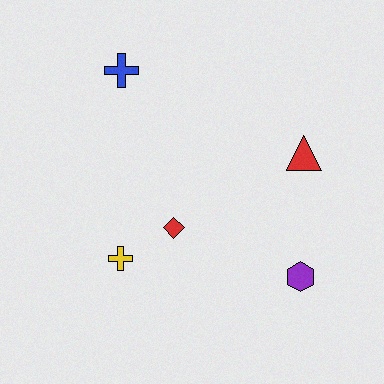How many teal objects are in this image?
There are no teal objects.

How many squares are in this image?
There are no squares.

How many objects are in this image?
There are 5 objects.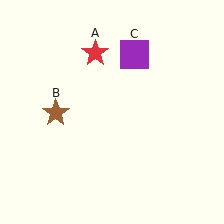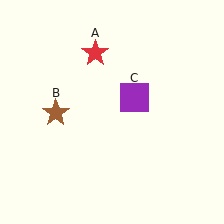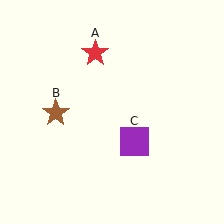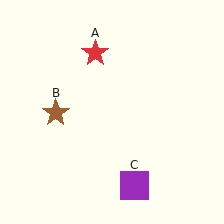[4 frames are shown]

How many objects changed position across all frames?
1 object changed position: purple square (object C).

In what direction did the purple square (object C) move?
The purple square (object C) moved down.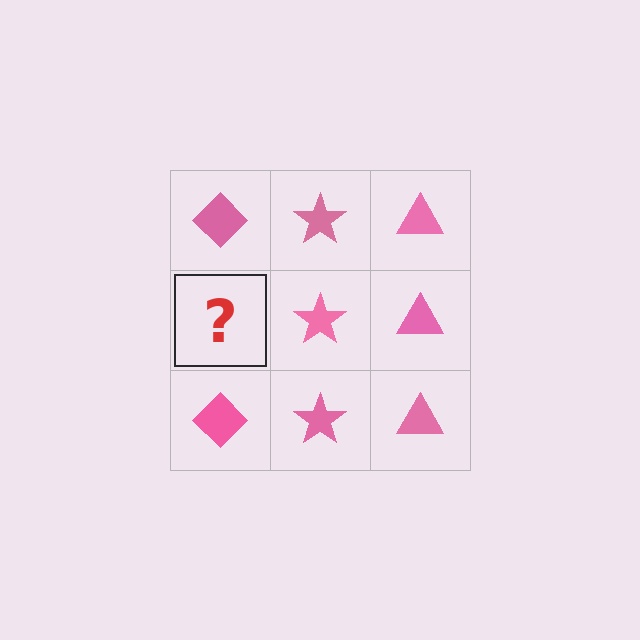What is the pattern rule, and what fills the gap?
The rule is that each column has a consistent shape. The gap should be filled with a pink diamond.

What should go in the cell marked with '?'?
The missing cell should contain a pink diamond.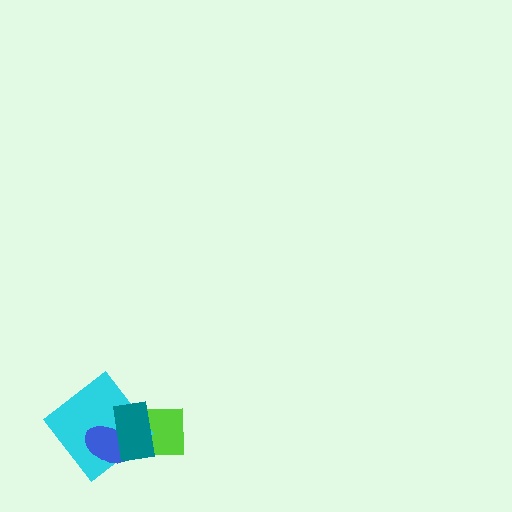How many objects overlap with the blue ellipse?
3 objects overlap with the blue ellipse.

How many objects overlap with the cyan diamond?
3 objects overlap with the cyan diamond.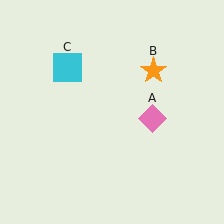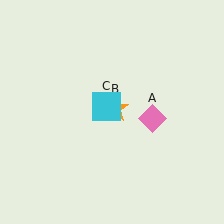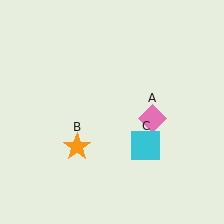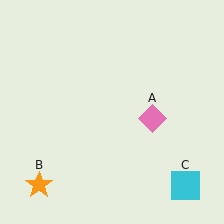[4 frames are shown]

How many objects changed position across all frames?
2 objects changed position: orange star (object B), cyan square (object C).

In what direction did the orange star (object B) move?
The orange star (object B) moved down and to the left.